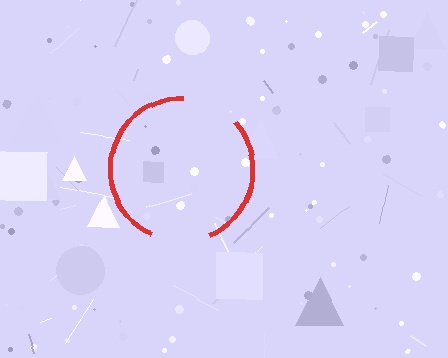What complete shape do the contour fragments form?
The contour fragments form a circle.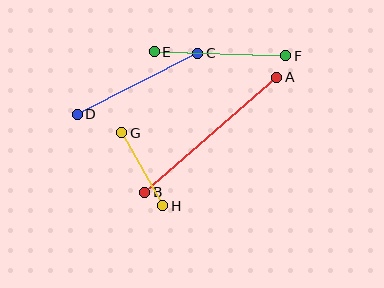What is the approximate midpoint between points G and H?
The midpoint is at approximately (142, 169) pixels.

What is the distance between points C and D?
The distance is approximately 135 pixels.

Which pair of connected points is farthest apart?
Points A and B are farthest apart.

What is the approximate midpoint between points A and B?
The midpoint is at approximately (211, 135) pixels.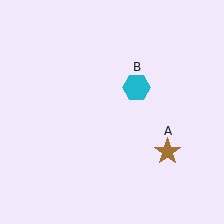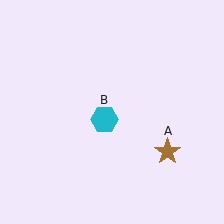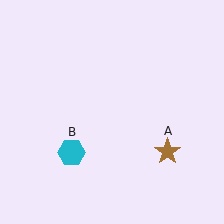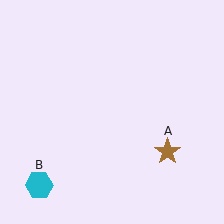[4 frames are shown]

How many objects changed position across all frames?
1 object changed position: cyan hexagon (object B).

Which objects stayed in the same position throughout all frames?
Brown star (object A) remained stationary.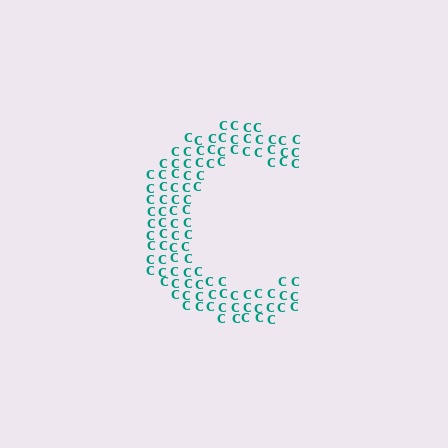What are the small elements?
The small elements are letter C's.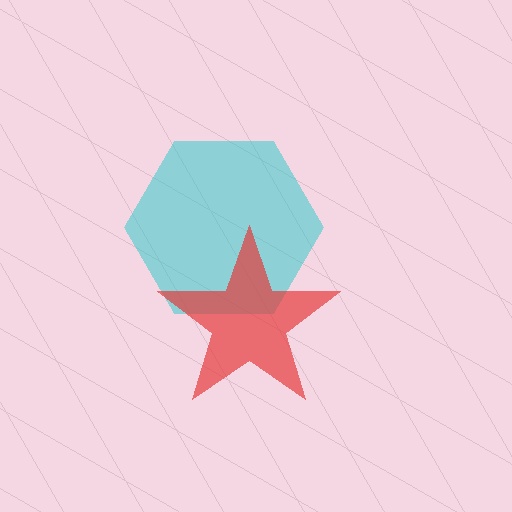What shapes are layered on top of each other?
The layered shapes are: a cyan hexagon, a red star.